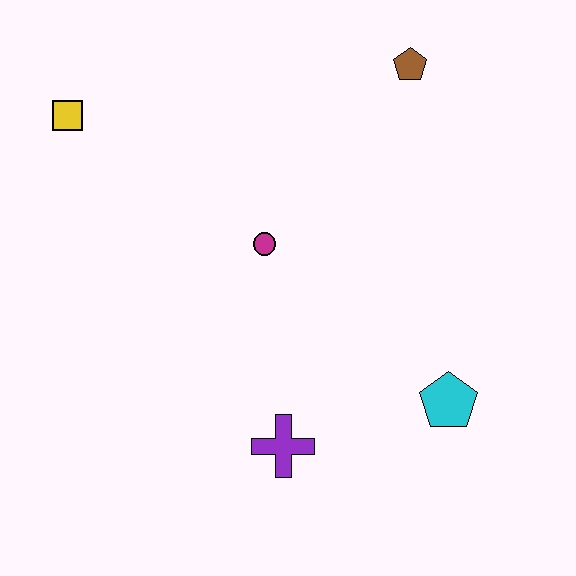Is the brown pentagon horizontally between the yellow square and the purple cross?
No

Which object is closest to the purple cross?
The cyan pentagon is closest to the purple cross.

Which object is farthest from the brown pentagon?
The purple cross is farthest from the brown pentagon.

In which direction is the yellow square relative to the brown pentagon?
The yellow square is to the left of the brown pentagon.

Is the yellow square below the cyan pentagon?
No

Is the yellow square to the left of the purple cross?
Yes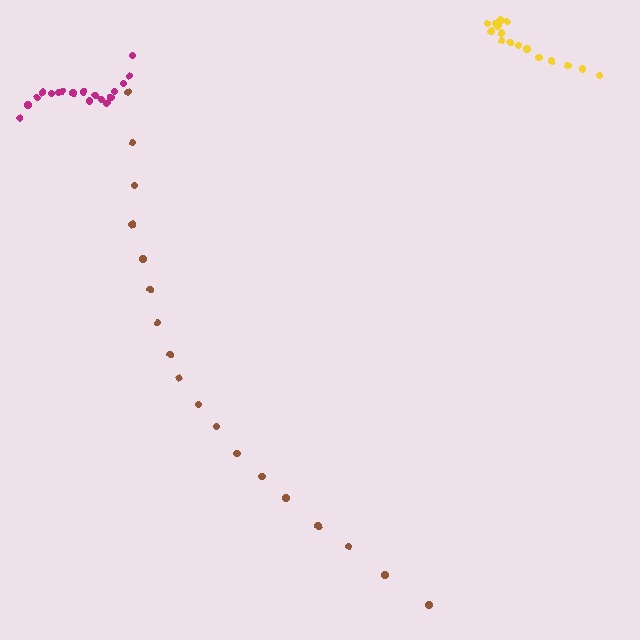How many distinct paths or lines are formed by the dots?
There are 3 distinct paths.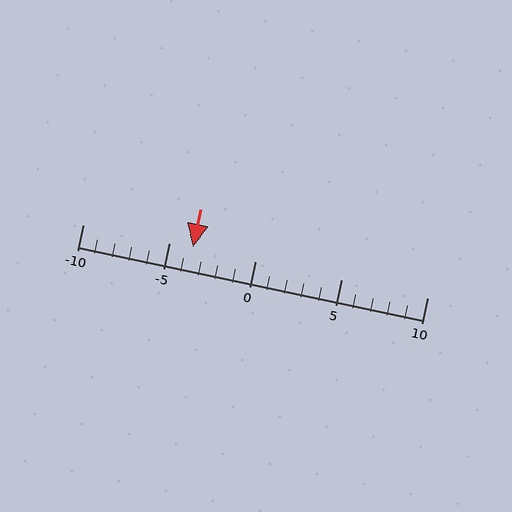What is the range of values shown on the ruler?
The ruler shows values from -10 to 10.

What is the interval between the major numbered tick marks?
The major tick marks are spaced 5 units apart.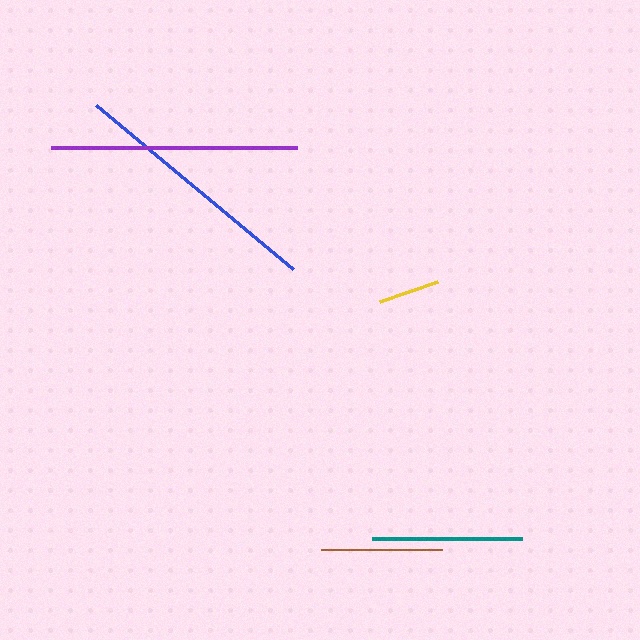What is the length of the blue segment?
The blue segment is approximately 257 pixels long.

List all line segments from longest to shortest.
From longest to shortest: blue, purple, teal, brown, yellow.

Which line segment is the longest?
The blue line is the longest at approximately 257 pixels.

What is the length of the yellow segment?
The yellow segment is approximately 61 pixels long.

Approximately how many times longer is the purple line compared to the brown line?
The purple line is approximately 2.0 times the length of the brown line.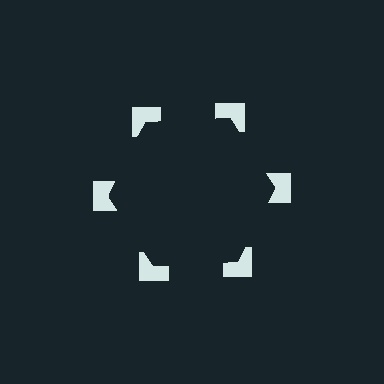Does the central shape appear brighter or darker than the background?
It typically appears slightly darker than the background, even though no actual brightness change is drawn.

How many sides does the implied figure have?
6 sides.